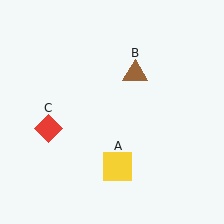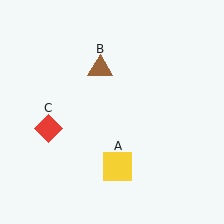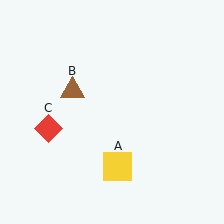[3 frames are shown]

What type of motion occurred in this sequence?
The brown triangle (object B) rotated counterclockwise around the center of the scene.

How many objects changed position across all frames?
1 object changed position: brown triangle (object B).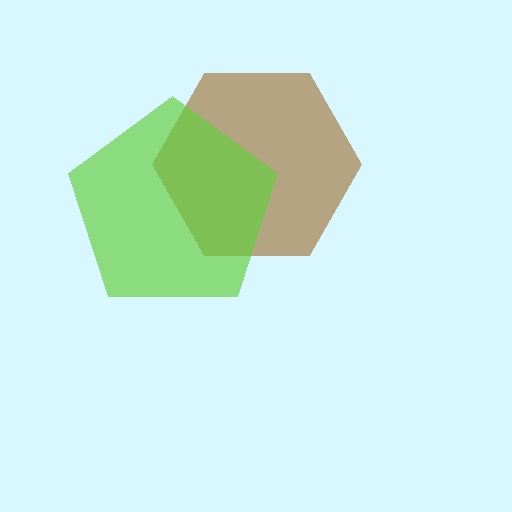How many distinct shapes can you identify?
There are 2 distinct shapes: a brown hexagon, a lime pentagon.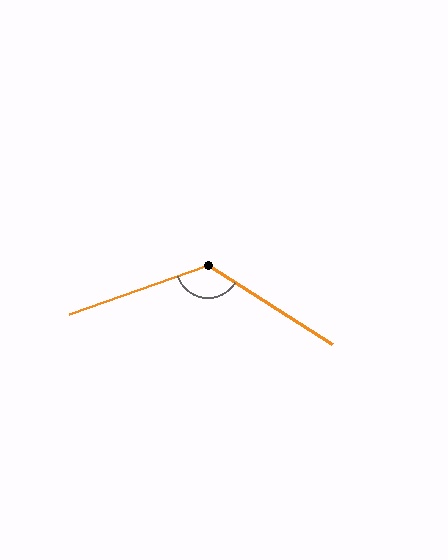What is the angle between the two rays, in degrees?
Approximately 128 degrees.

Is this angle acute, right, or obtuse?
It is obtuse.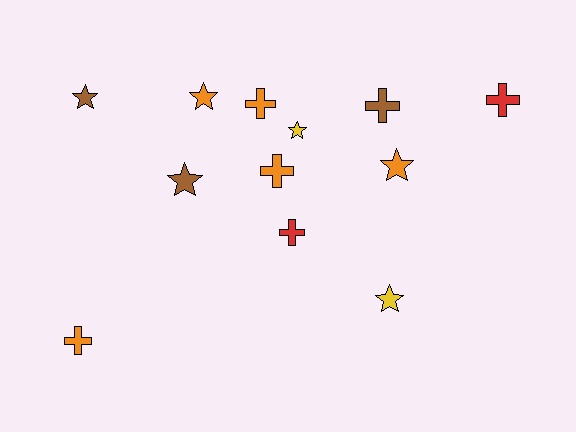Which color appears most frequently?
Orange, with 5 objects.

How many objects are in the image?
There are 12 objects.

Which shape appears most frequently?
Star, with 6 objects.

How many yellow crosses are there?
There are no yellow crosses.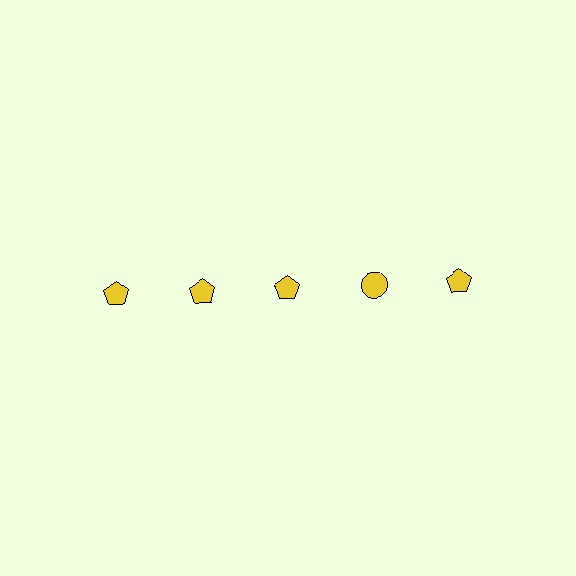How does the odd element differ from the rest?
It has a different shape: circle instead of pentagon.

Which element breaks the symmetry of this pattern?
The yellow circle in the top row, second from right column breaks the symmetry. All other shapes are yellow pentagons.